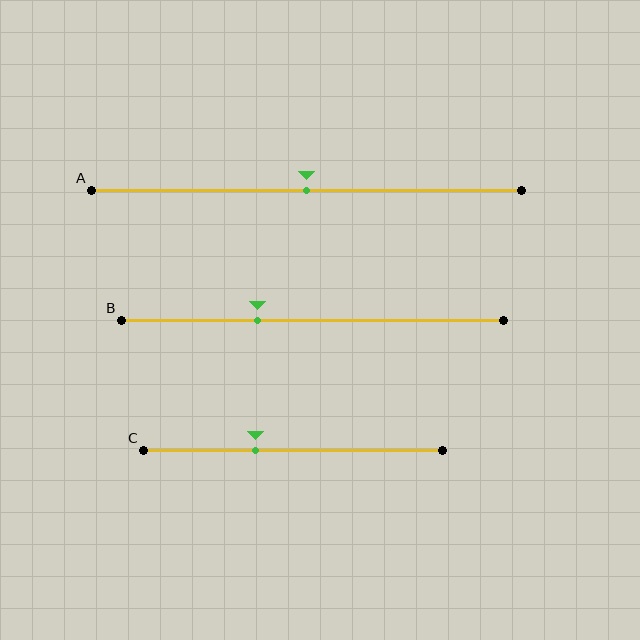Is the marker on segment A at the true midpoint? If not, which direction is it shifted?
Yes, the marker on segment A is at the true midpoint.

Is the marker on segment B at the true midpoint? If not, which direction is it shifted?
No, the marker on segment B is shifted to the left by about 14% of the segment length.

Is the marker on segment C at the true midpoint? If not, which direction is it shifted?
No, the marker on segment C is shifted to the left by about 12% of the segment length.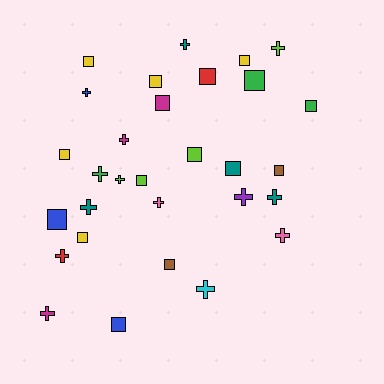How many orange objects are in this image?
There are no orange objects.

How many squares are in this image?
There are 16 squares.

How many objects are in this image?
There are 30 objects.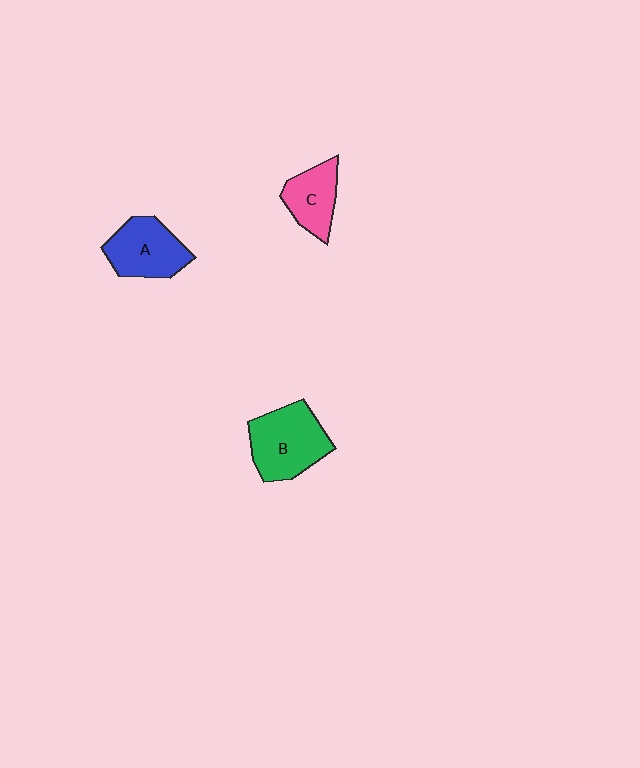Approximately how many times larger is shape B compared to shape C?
Approximately 1.5 times.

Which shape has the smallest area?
Shape C (pink).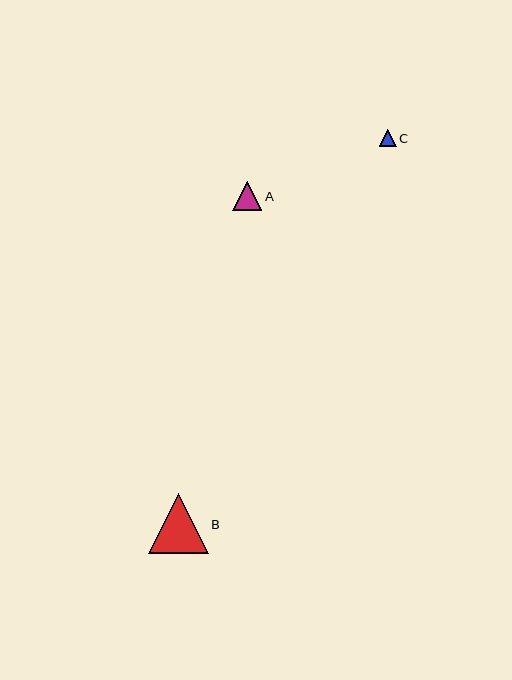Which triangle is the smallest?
Triangle C is the smallest with a size of approximately 17 pixels.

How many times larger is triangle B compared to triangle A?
Triangle B is approximately 2.0 times the size of triangle A.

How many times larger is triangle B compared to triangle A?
Triangle B is approximately 2.0 times the size of triangle A.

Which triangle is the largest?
Triangle B is the largest with a size of approximately 60 pixels.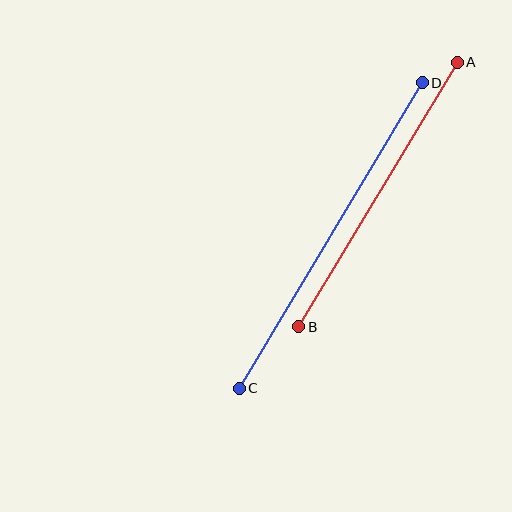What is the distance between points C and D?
The distance is approximately 356 pixels.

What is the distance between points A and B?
The distance is approximately 309 pixels.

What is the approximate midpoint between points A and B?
The midpoint is at approximately (378, 195) pixels.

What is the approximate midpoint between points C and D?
The midpoint is at approximately (331, 236) pixels.